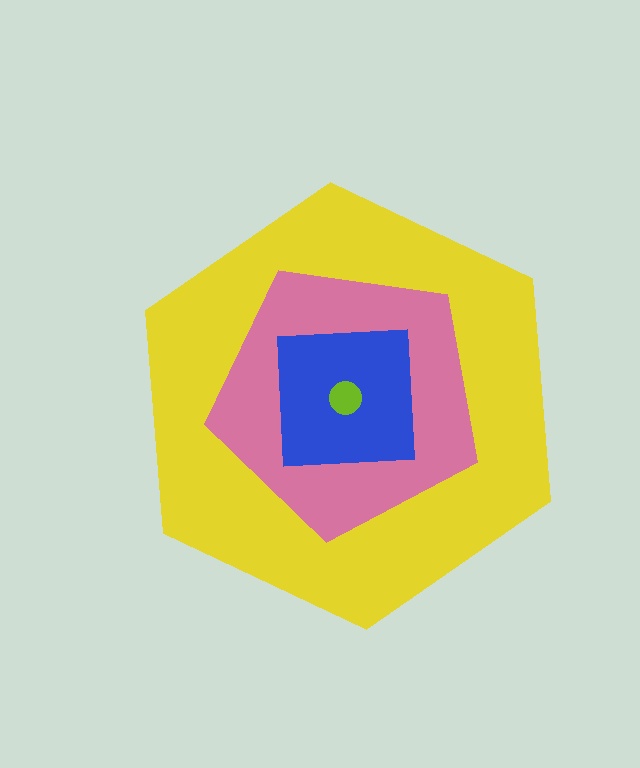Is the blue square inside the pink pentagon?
Yes.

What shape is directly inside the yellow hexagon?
The pink pentagon.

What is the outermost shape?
The yellow hexagon.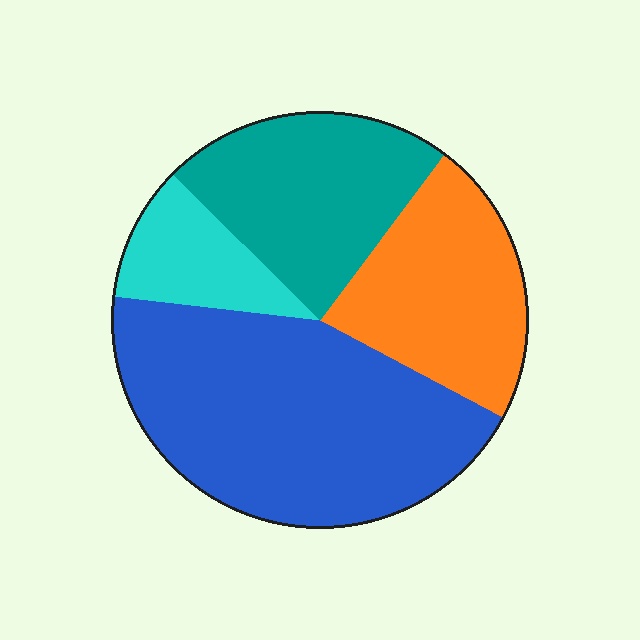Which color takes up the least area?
Cyan, at roughly 10%.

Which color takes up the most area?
Blue, at roughly 45%.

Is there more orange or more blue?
Blue.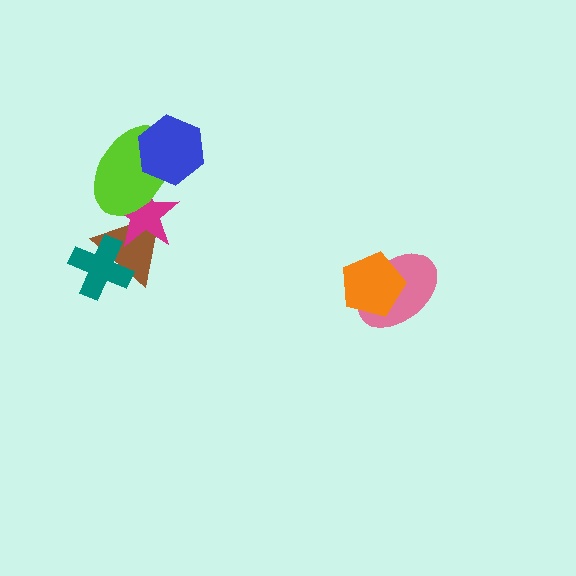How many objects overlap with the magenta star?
2 objects overlap with the magenta star.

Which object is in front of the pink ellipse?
The orange pentagon is in front of the pink ellipse.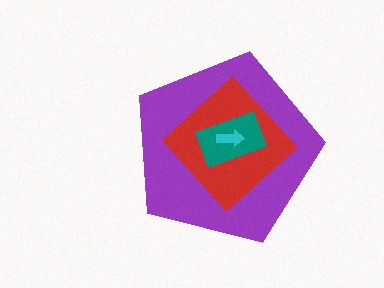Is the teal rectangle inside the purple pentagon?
Yes.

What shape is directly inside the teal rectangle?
The cyan arrow.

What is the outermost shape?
The purple pentagon.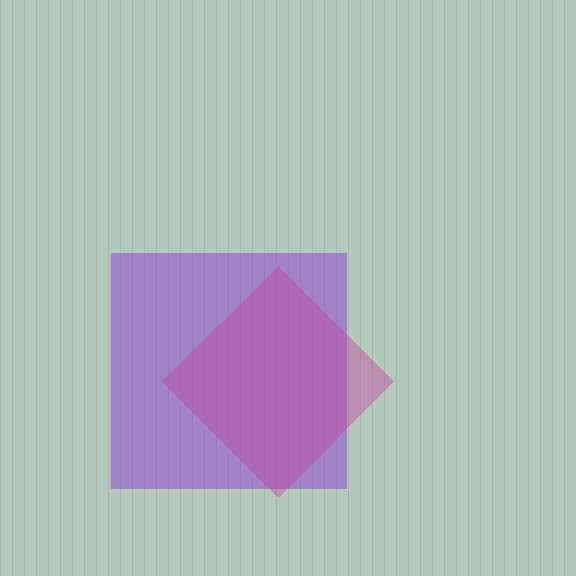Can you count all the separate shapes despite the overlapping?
Yes, there are 2 separate shapes.